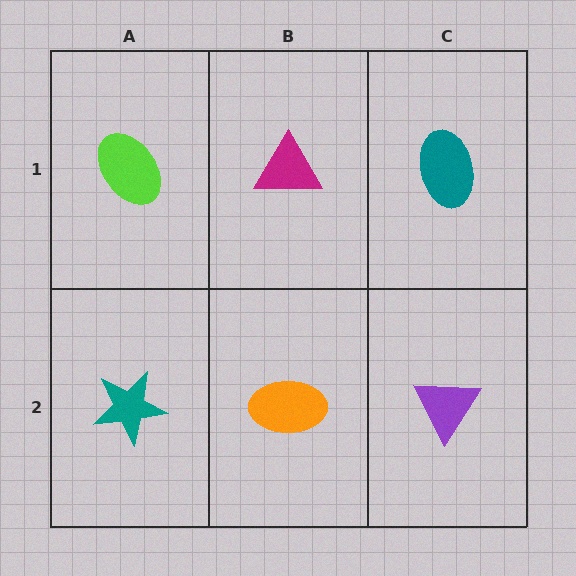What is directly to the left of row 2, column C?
An orange ellipse.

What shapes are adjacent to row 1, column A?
A teal star (row 2, column A), a magenta triangle (row 1, column B).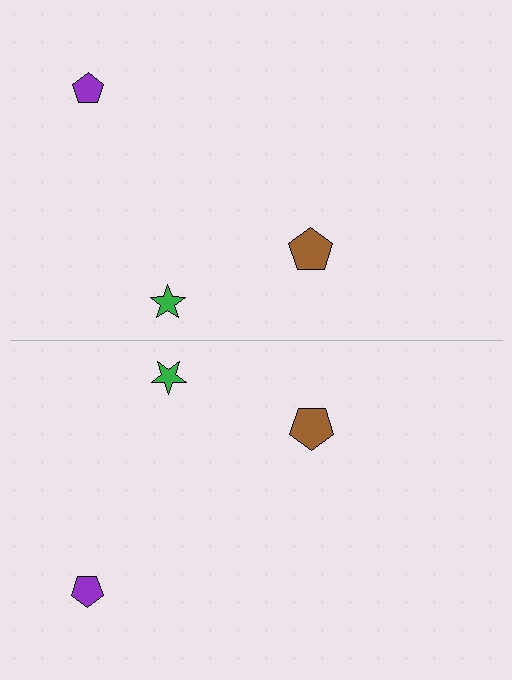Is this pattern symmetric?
Yes, this pattern has bilateral (reflection) symmetry.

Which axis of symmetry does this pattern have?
The pattern has a horizontal axis of symmetry running through the center of the image.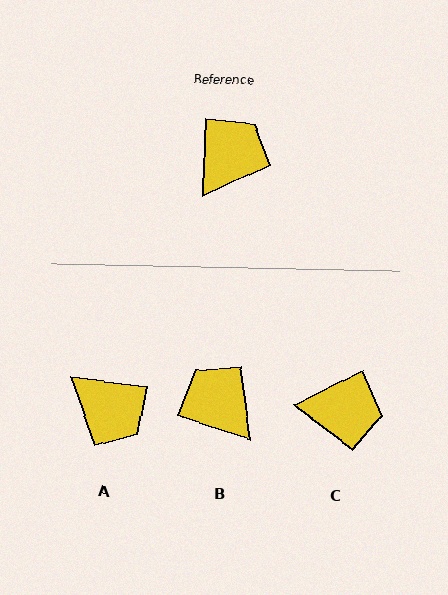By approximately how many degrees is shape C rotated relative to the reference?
Approximately 62 degrees clockwise.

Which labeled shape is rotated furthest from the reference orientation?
A, about 96 degrees away.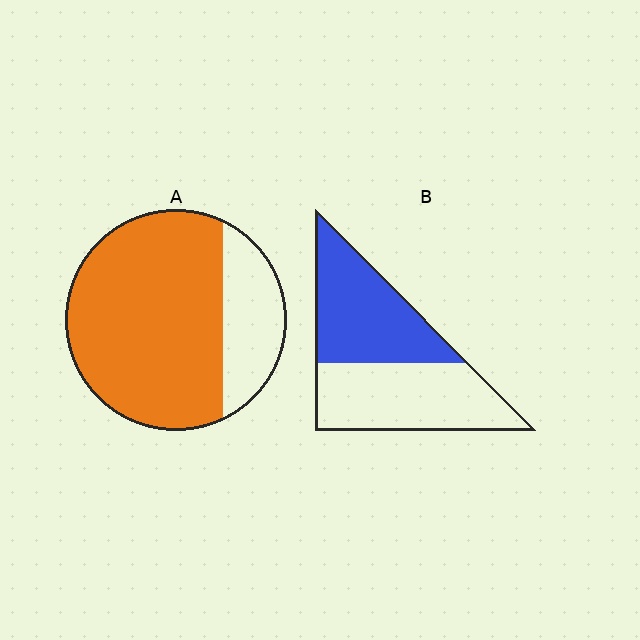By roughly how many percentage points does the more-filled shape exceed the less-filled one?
By roughly 30 percentage points (A over B).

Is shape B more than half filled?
Roughly half.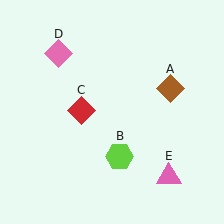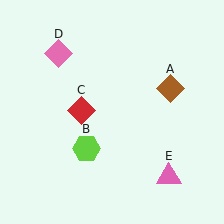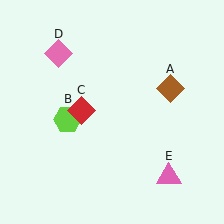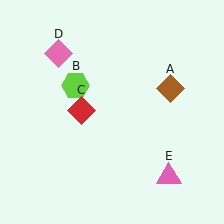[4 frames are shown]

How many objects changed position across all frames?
1 object changed position: lime hexagon (object B).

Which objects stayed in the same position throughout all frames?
Brown diamond (object A) and red diamond (object C) and pink diamond (object D) and pink triangle (object E) remained stationary.